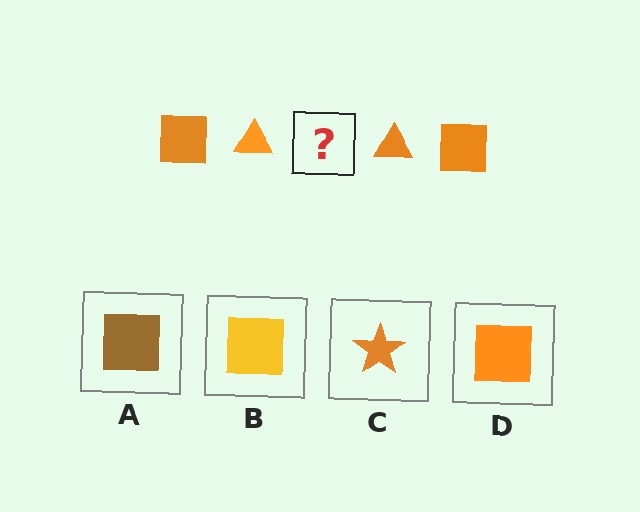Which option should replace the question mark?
Option D.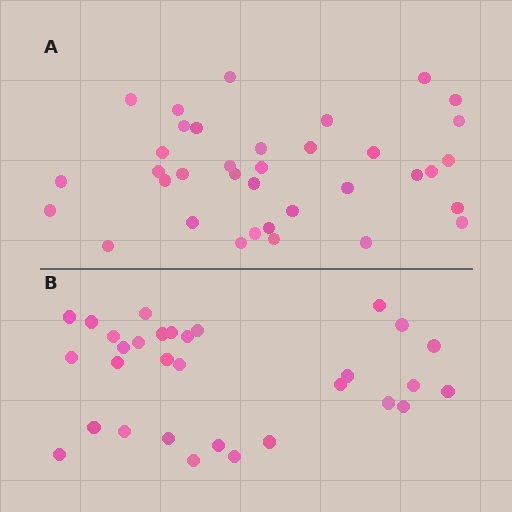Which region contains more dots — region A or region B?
Region A (the top region) has more dots.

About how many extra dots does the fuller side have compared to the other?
Region A has about 5 more dots than region B.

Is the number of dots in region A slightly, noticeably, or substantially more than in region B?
Region A has only slightly more — the two regions are fairly close. The ratio is roughly 1.2 to 1.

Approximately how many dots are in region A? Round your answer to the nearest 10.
About 40 dots. (The exact count is 36, which rounds to 40.)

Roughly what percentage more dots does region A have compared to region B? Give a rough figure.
About 15% more.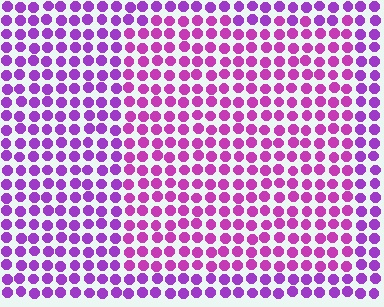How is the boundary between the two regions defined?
The boundary is defined purely by a slight shift in hue (about 25 degrees). Spacing, size, and orientation are identical on both sides.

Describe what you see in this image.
The image is filled with small purple elements in a uniform arrangement. A rectangle-shaped region is visible where the elements are tinted to a slightly different hue, forming a subtle color boundary.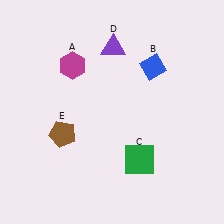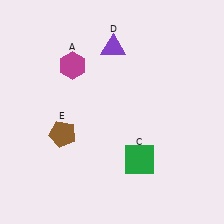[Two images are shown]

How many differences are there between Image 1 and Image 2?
There is 1 difference between the two images.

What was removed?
The blue diamond (B) was removed in Image 2.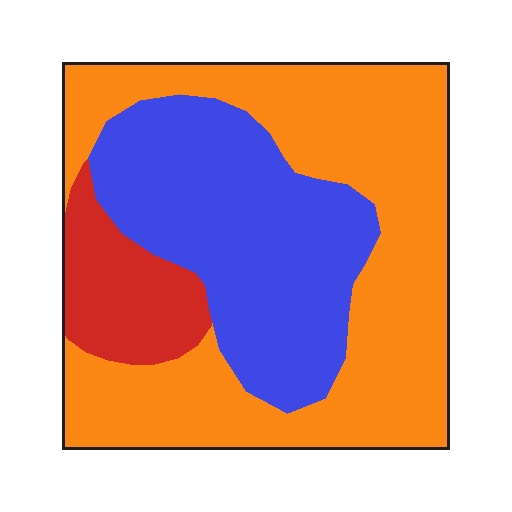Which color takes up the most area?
Orange, at roughly 55%.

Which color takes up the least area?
Red, at roughly 10%.